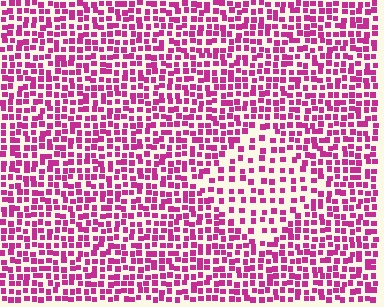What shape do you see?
I see a diamond.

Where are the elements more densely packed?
The elements are more densely packed outside the diamond boundary.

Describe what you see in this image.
The image contains small magenta elements arranged at two different densities. A diamond-shaped region is visible where the elements are less densely packed than the surrounding area.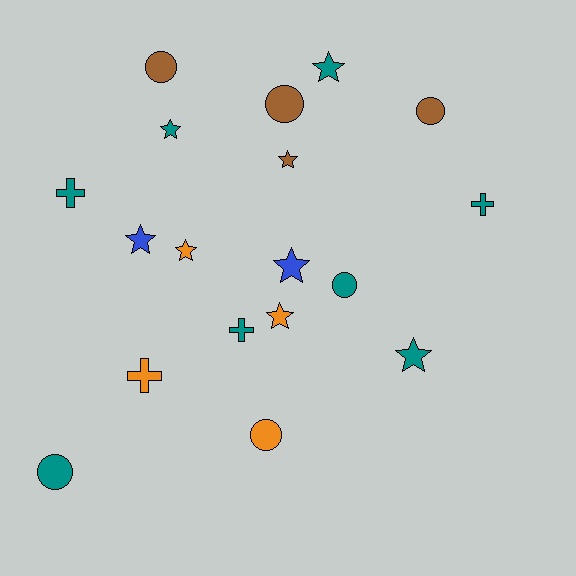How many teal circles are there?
There are 2 teal circles.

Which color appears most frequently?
Teal, with 8 objects.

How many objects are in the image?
There are 18 objects.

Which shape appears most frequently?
Star, with 8 objects.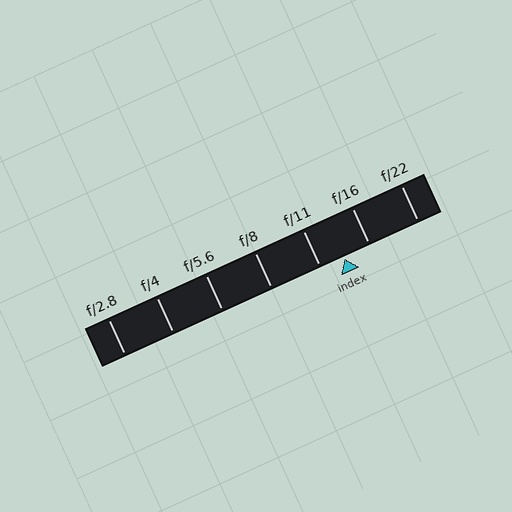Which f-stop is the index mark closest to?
The index mark is closest to f/11.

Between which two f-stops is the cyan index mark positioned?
The index mark is between f/11 and f/16.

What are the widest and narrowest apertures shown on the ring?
The widest aperture shown is f/2.8 and the narrowest is f/22.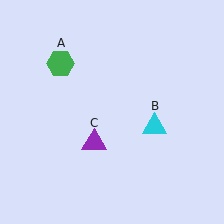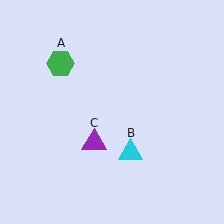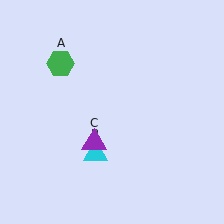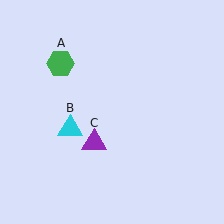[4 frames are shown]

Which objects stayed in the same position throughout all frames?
Green hexagon (object A) and purple triangle (object C) remained stationary.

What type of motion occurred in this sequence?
The cyan triangle (object B) rotated clockwise around the center of the scene.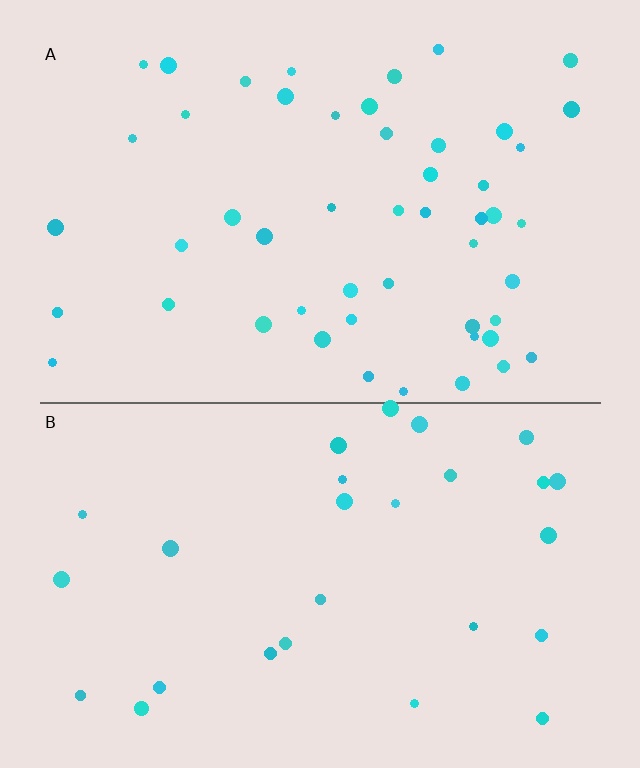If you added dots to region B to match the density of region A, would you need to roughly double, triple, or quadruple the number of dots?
Approximately double.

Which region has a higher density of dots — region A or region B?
A (the top).